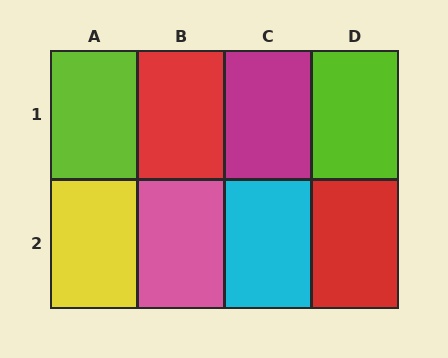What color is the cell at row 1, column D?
Lime.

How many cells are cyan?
1 cell is cyan.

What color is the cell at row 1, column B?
Red.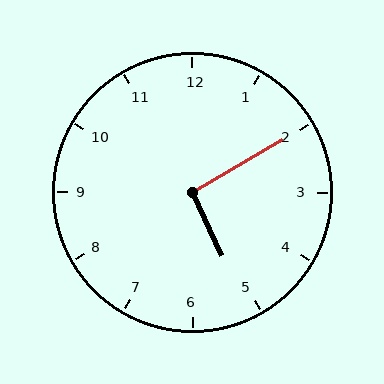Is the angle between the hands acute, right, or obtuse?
It is right.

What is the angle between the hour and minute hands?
Approximately 95 degrees.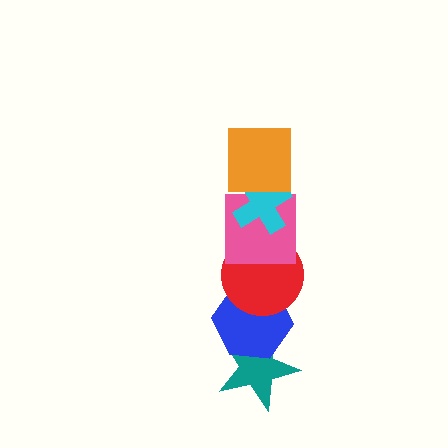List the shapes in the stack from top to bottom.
From top to bottom: the orange square, the cyan cross, the pink square, the red circle, the blue hexagon, the teal star.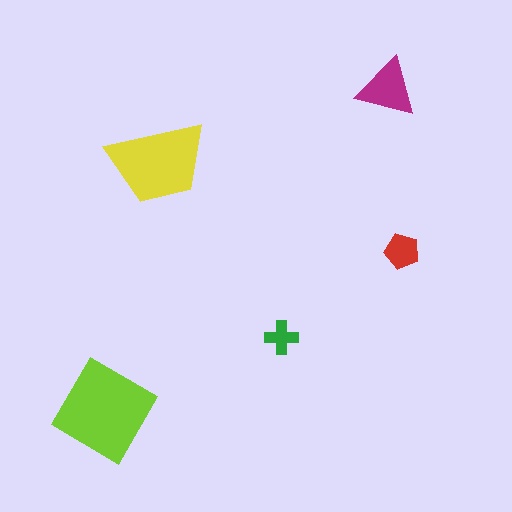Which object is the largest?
The lime diamond.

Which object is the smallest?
The green cross.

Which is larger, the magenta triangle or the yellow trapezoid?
The yellow trapezoid.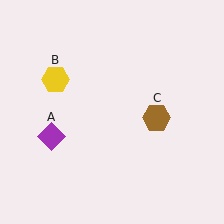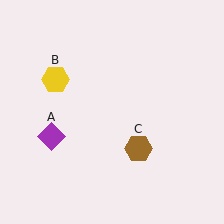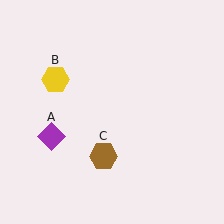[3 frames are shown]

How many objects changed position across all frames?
1 object changed position: brown hexagon (object C).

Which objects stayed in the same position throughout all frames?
Purple diamond (object A) and yellow hexagon (object B) remained stationary.